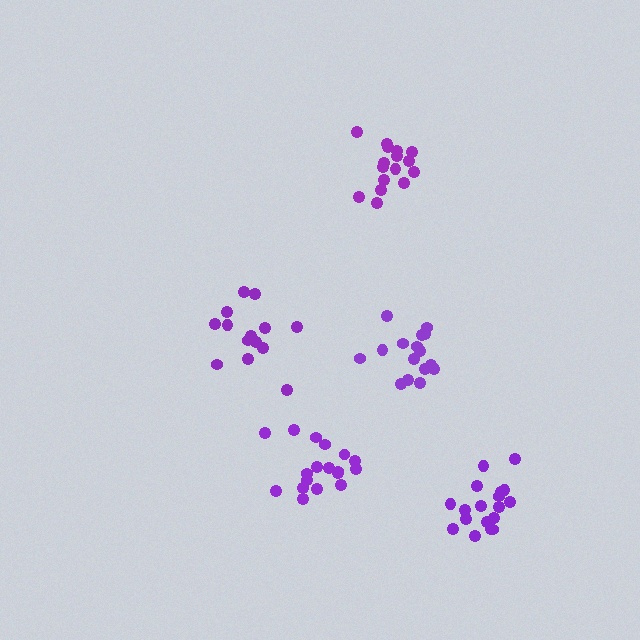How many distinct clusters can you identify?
There are 5 distinct clusters.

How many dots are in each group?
Group 1: 16 dots, Group 2: 16 dots, Group 3: 18 dots, Group 4: 14 dots, Group 5: 18 dots (82 total).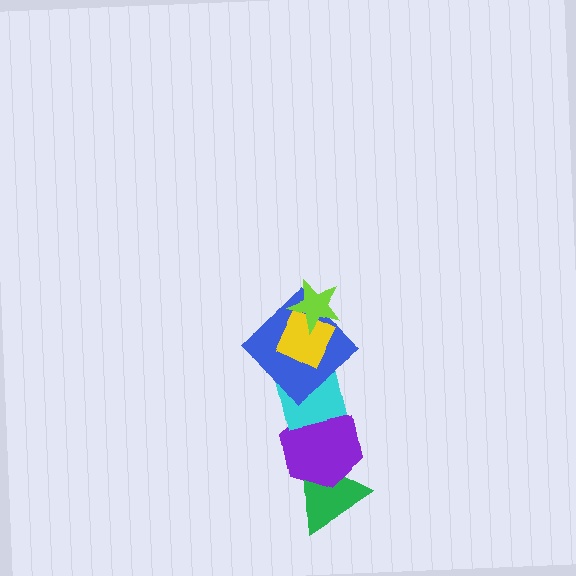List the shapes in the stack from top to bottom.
From top to bottom: the lime star, the yellow diamond, the blue diamond, the cyan square, the purple hexagon, the green triangle.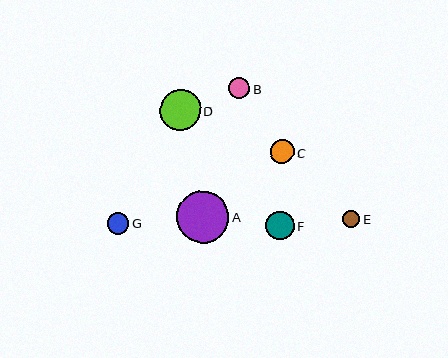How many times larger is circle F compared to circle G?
Circle F is approximately 1.3 times the size of circle G.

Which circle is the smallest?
Circle E is the smallest with a size of approximately 17 pixels.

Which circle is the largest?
Circle A is the largest with a size of approximately 52 pixels.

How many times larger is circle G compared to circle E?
Circle G is approximately 1.3 times the size of circle E.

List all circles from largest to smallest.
From largest to smallest: A, D, F, C, G, B, E.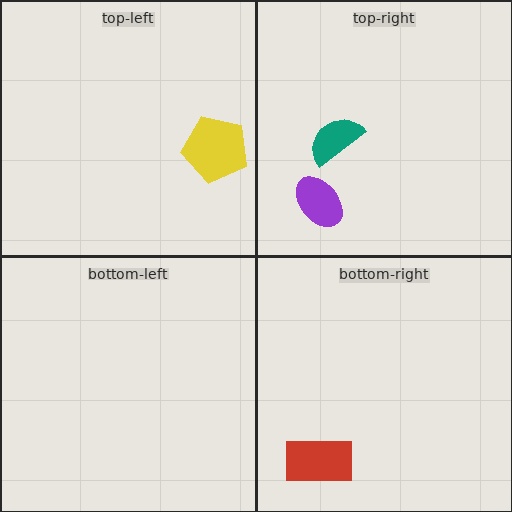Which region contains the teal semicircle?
The top-right region.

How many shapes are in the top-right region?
2.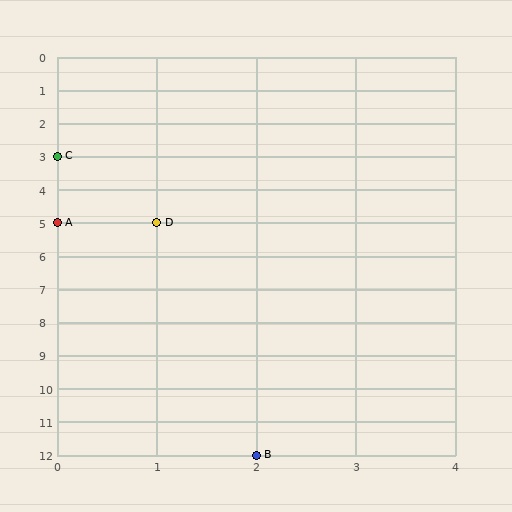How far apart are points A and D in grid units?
Points A and D are 1 column apart.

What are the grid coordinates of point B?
Point B is at grid coordinates (2, 12).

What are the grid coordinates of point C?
Point C is at grid coordinates (0, 3).